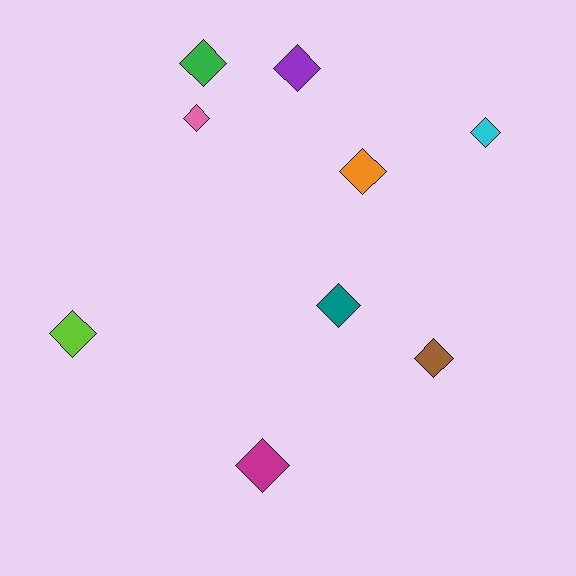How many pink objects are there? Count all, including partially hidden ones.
There is 1 pink object.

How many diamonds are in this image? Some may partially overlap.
There are 9 diamonds.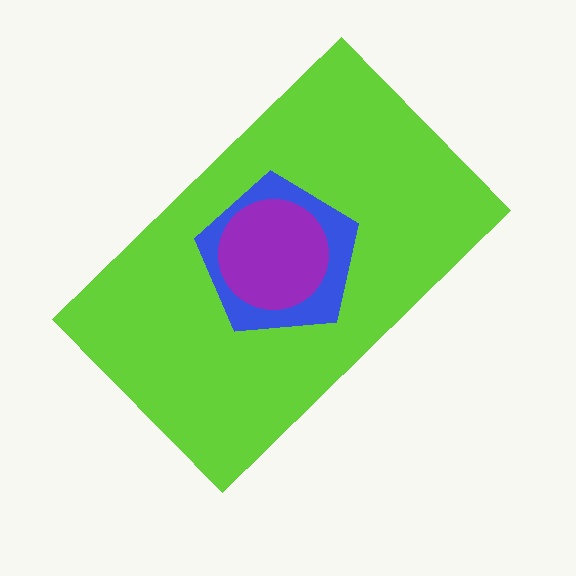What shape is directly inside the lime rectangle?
The blue pentagon.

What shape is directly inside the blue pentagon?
The purple circle.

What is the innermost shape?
The purple circle.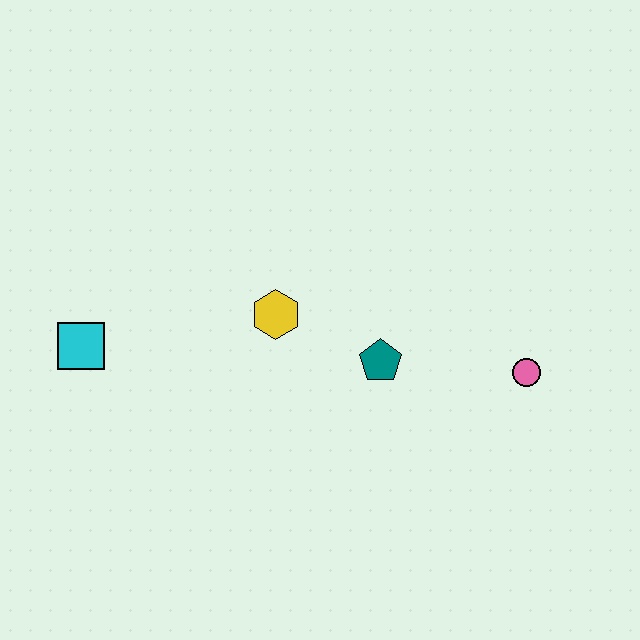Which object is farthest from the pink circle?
The cyan square is farthest from the pink circle.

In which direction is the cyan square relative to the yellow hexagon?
The cyan square is to the left of the yellow hexagon.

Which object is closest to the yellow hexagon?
The teal pentagon is closest to the yellow hexagon.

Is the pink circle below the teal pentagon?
Yes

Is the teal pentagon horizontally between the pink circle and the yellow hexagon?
Yes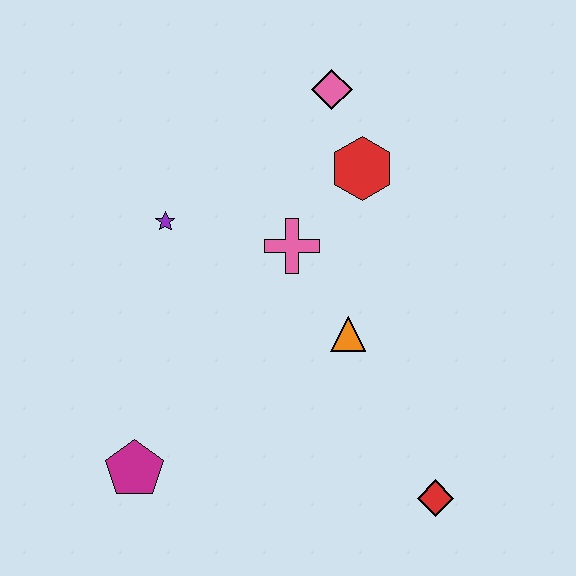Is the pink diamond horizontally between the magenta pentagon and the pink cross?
No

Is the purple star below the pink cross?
No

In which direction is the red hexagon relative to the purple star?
The red hexagon is to the right of the purple star.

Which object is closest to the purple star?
The pink cross is closest to the purple star.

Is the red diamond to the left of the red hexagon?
No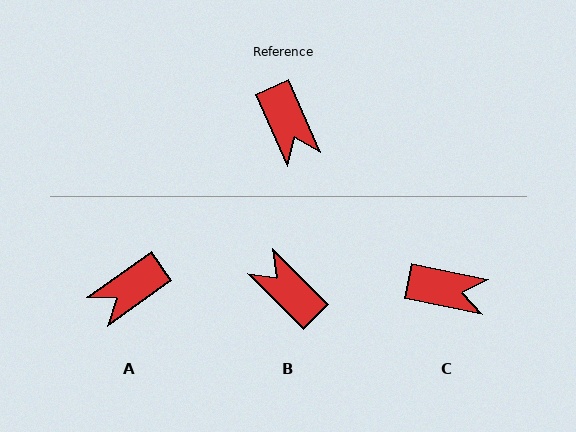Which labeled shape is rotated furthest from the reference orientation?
B, about 159 degrees away.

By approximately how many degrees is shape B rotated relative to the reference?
Approximately 159 degrees clockwise.